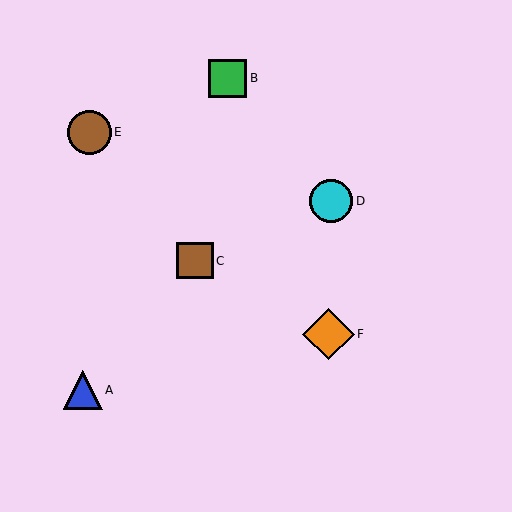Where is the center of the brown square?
The center of the brown square is at (195, 261).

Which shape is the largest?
The orange diamond (labeled F) is the largest.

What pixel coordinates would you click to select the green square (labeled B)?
Click at (228, 78) to select the green square B.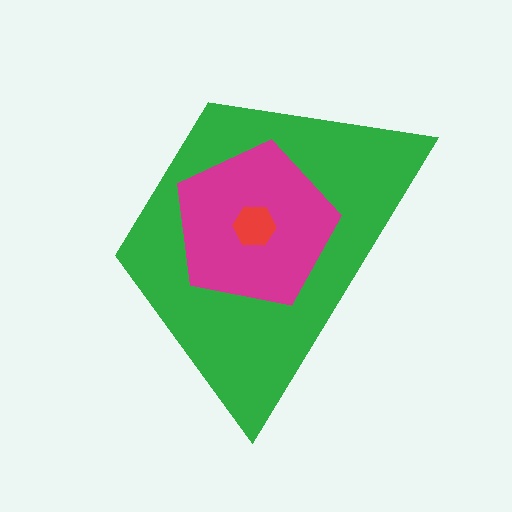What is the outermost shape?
The green trapezoid.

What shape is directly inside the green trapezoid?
The magenta pentagon.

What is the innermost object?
The red hexagon.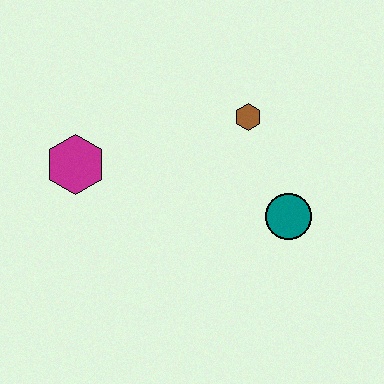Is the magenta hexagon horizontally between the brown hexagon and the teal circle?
No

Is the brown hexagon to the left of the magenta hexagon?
No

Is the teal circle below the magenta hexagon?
Yes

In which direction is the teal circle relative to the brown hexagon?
The teal circle is below the brown hexagon.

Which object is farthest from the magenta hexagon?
The teal circle is farthest from the magenta hexagon.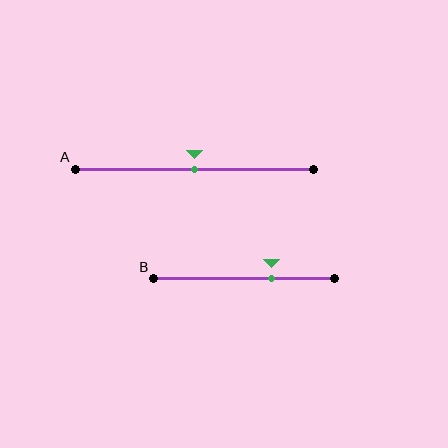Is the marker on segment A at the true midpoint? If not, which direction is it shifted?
Yes, the marker on segment A is at the true midpoint.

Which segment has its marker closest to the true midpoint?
Segment A has its marker closest to the true midpoint.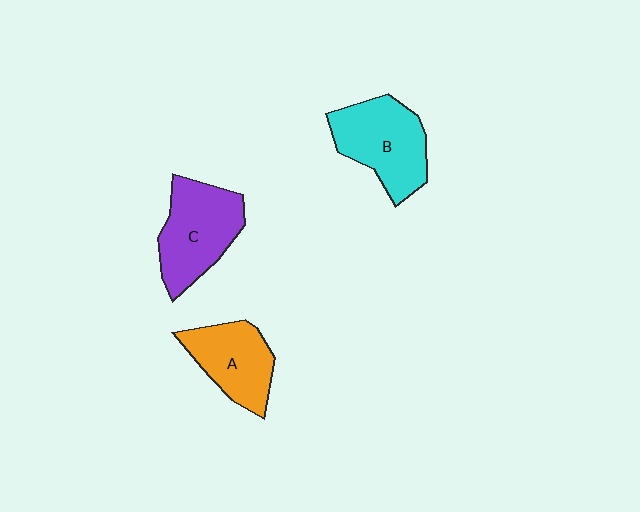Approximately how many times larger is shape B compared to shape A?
Approximately 1.2 times.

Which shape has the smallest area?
Shape A (orange).